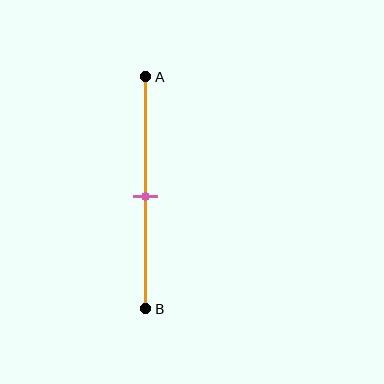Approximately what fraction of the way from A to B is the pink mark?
The pink mark is approximately 50% of the way from A to B.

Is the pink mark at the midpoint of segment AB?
Yes, the mark is approximately at the midpoint.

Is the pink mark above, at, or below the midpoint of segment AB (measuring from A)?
The pink mark is approximately at the midpoint of segment AB.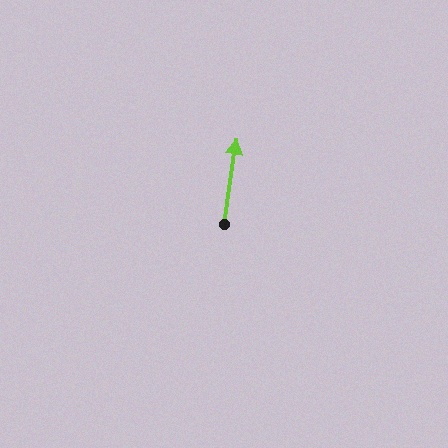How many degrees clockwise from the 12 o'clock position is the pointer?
Approximately 8 degrees.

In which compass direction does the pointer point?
North.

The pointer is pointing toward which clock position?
Roughly 12 o'clock.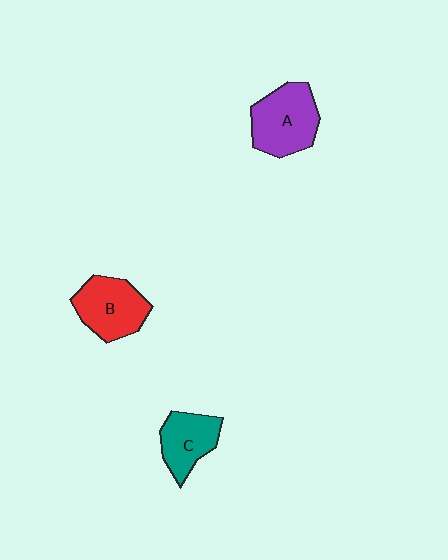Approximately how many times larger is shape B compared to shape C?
Approximately 1.2 times.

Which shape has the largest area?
Shape A (purple).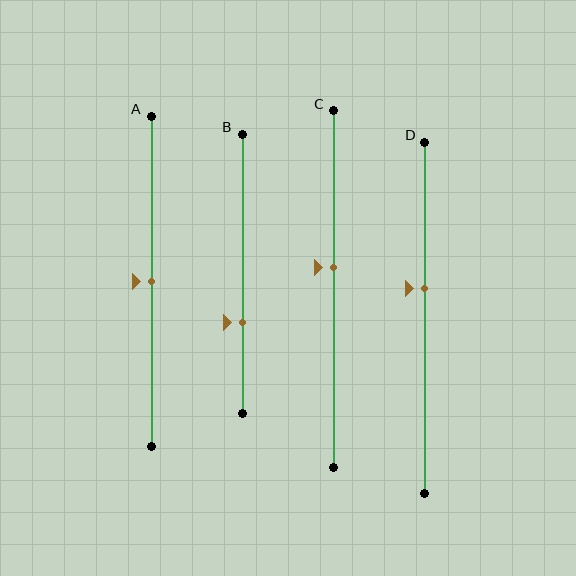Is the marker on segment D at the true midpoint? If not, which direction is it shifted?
No, the marker on segment D is shifted upward by about 8% of the segment length.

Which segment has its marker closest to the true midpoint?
Segment A has its marker closest to the true midpoint.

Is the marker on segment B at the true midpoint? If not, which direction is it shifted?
No, the marker on segment B is shifted downward by about 18% of the segment length.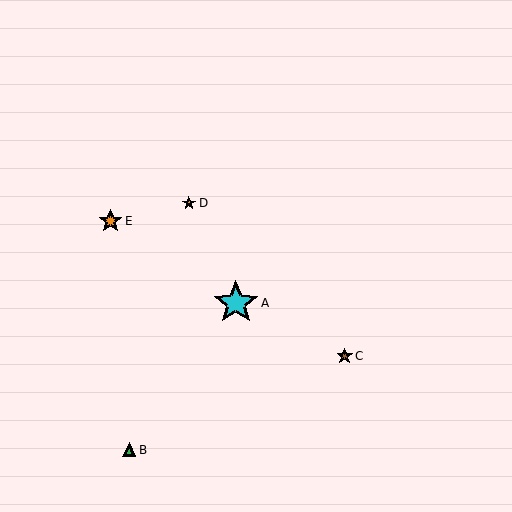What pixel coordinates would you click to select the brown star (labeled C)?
Click at (345, 356) to select the brown star C.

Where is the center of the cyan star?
The center of the cyan star is at (236, 303).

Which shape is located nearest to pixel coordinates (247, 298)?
The cyan star (labeled A) at (236, 303) is nearest to that location.